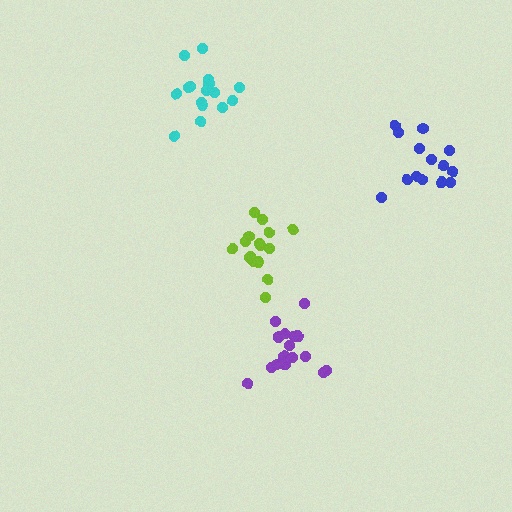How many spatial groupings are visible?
There are 4 spatial groupings.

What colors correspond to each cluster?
The clusters are colored: blue, cyan, purple, lime.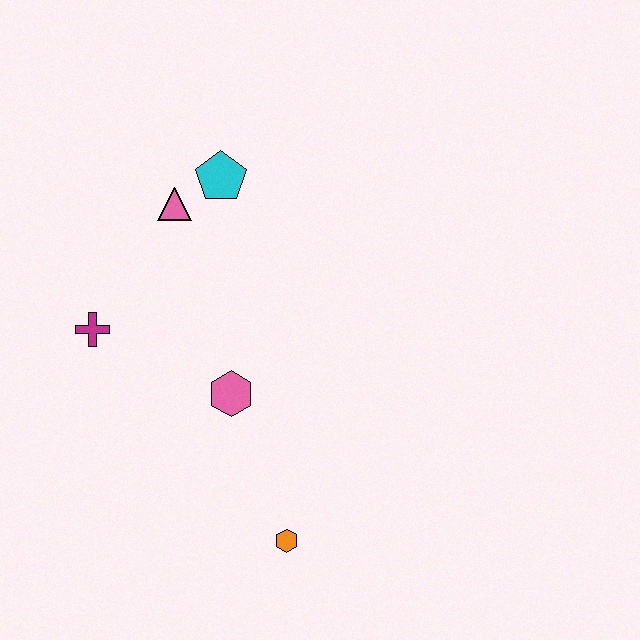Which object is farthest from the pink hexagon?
The cyan pentagon is farthest from the pink hexagon.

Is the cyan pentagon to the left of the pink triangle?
No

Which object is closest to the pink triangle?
The cyan pentagon is closest to the pink triangle.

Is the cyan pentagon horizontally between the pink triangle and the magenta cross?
No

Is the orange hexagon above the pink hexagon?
No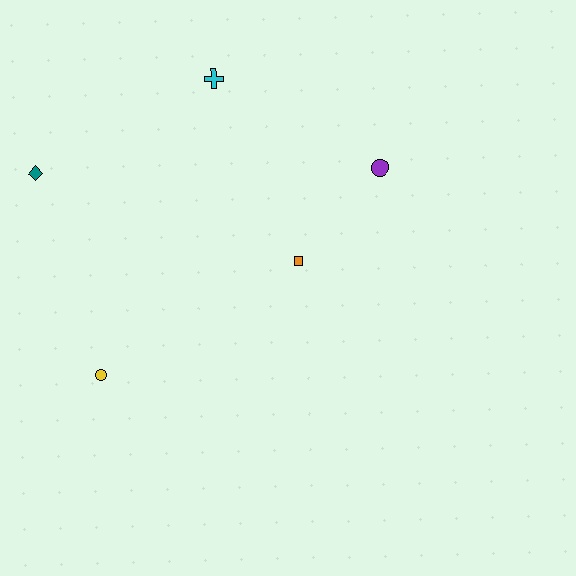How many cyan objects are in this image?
There is 1 cyan object.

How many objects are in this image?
There are 5 objects.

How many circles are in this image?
There are 2 circles.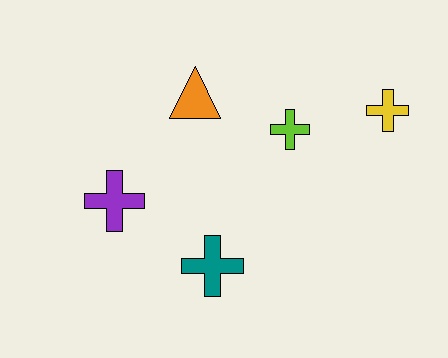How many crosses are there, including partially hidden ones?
There are 4 crosses.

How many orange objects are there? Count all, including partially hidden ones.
There is 1 orange object.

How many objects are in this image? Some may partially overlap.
There are 5 objects.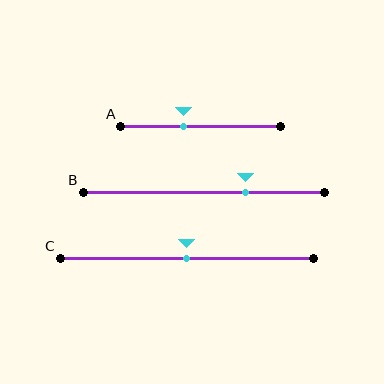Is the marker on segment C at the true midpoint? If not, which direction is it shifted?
Yes, the marker on segment C is at the true midpoint.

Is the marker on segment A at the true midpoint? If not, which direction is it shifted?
No, the marker on segment A is shifted to the left by about 10% of the segment length.